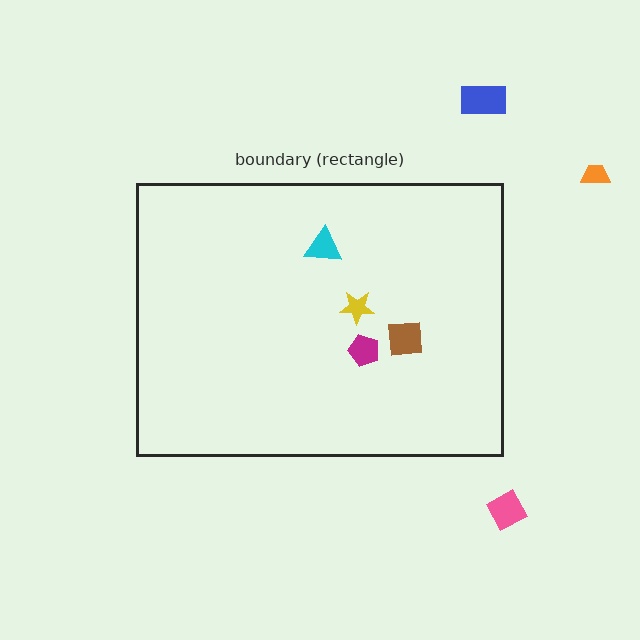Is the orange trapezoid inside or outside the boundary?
Outside.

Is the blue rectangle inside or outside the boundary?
Outside.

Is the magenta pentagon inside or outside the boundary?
Inside.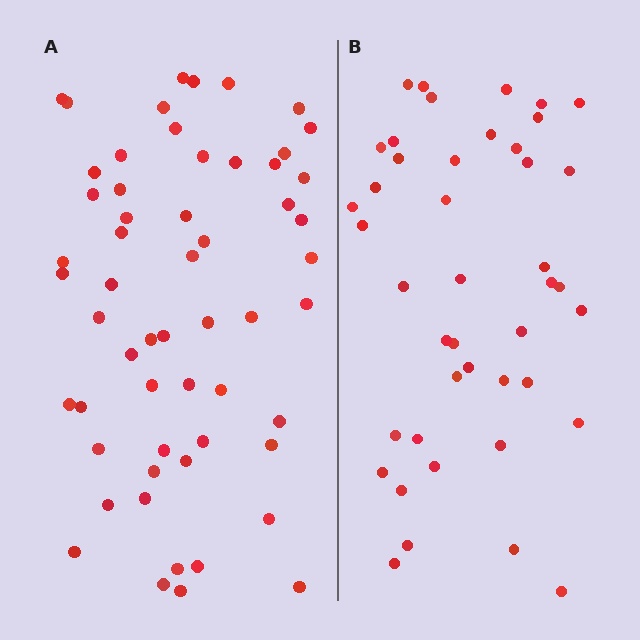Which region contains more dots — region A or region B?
Region A (the left region) has more dots.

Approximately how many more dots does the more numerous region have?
Region A has approximately 15 more dots than region B.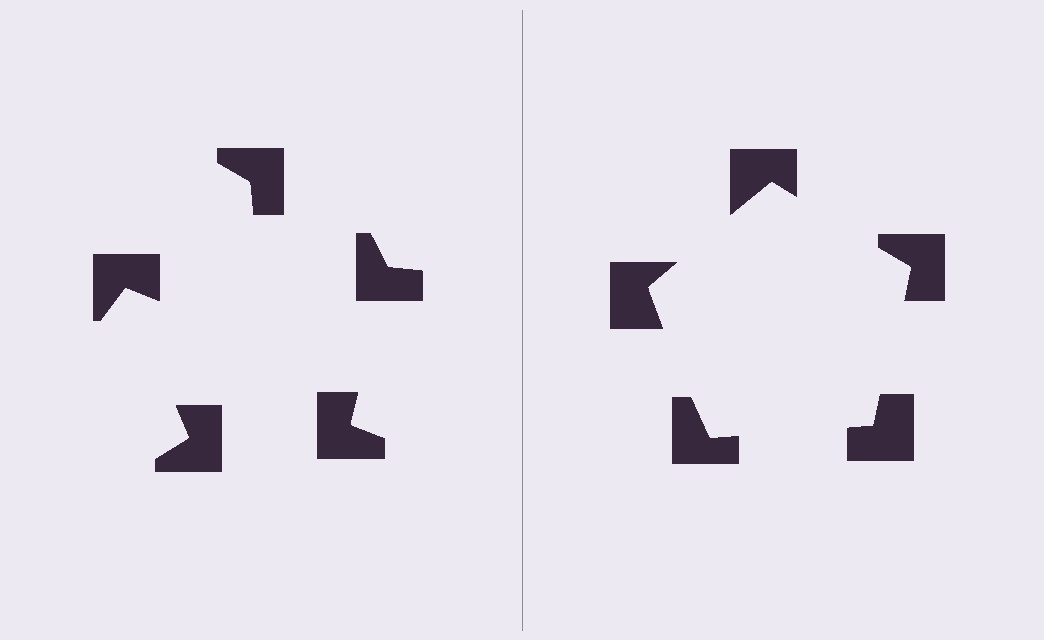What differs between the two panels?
The notched squares are positioned identically on both sides; only the wedge orientations differ. On the right they align to a pentagon; on the left they are misaligned.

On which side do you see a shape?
An illusory pentagon appears on the right side. On the left side the wedge cuts are rotated, so no coherent shape forms.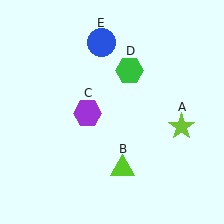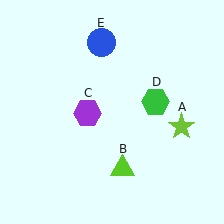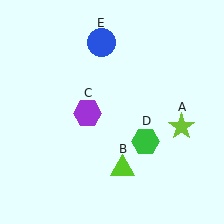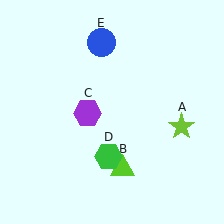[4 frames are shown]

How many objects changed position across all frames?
1 object changed position: green hexagon (object D).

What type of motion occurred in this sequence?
The green hexagon (object D) rotated clockwise around the center of the scene.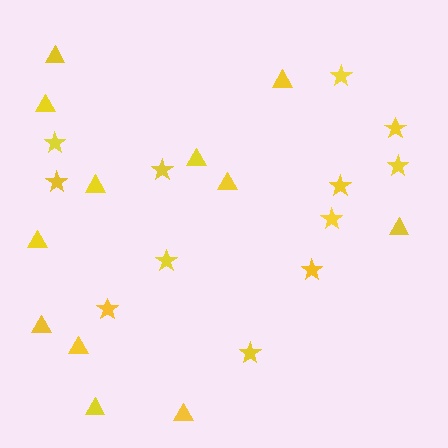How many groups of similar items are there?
There are 2 groups: one group of stars (12) and one group of triangles (12).